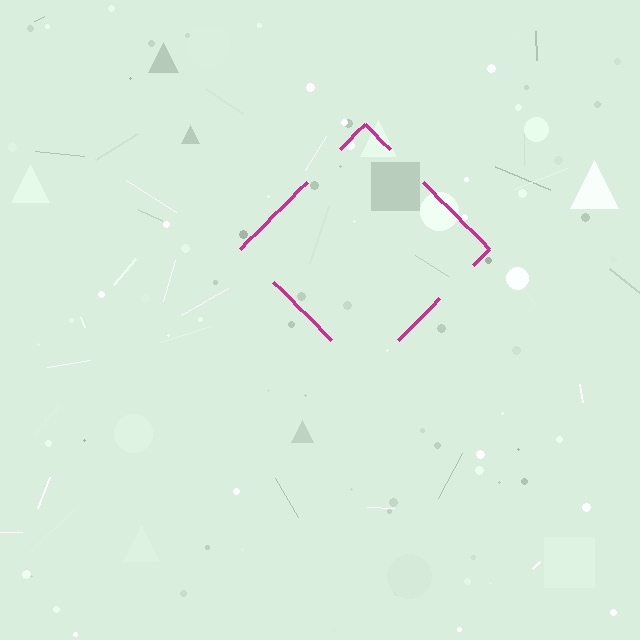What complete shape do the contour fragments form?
The contour fragments form a diamond.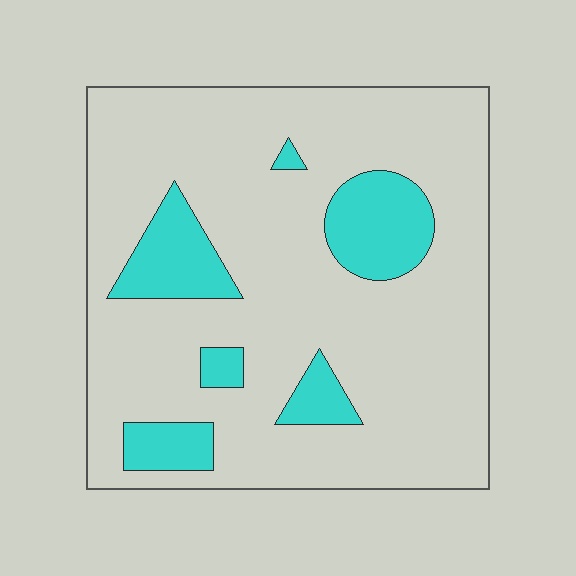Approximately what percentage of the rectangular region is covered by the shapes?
Approximately 15%.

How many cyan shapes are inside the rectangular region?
6.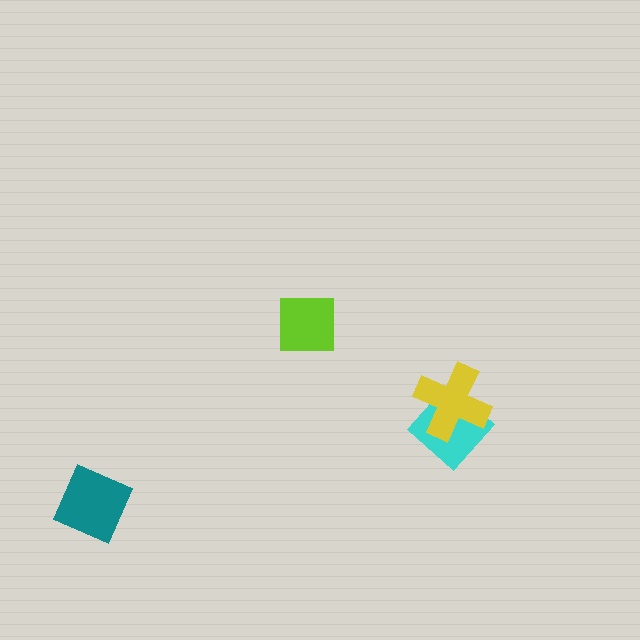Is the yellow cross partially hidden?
No, no other shape covers it.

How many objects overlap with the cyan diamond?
1 object overlaps with the cyan diamond.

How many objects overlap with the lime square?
0 objects overlap with the lime square.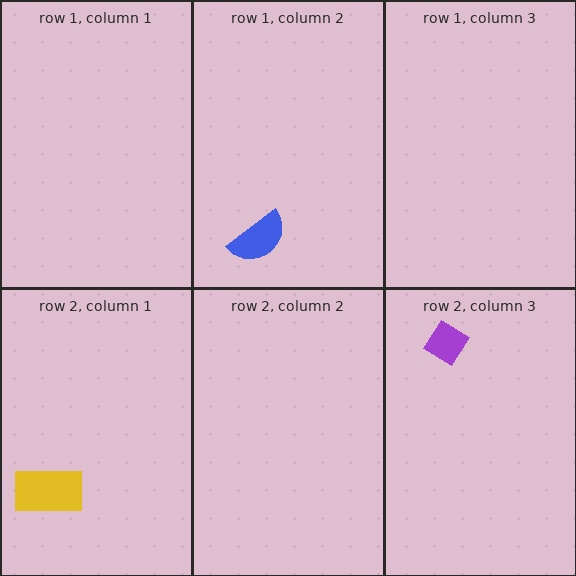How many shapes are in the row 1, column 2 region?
1.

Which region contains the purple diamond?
The row 2, column 3 region.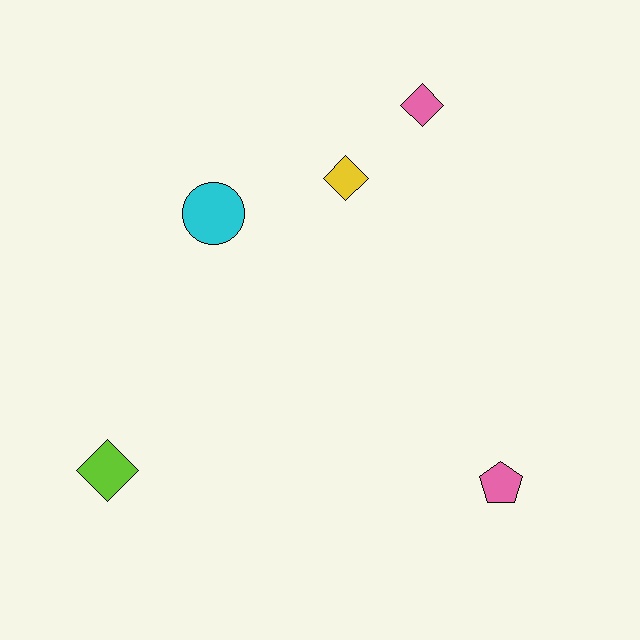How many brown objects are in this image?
There are no brown objects.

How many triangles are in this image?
There are no triangles.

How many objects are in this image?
There are 5 objects.